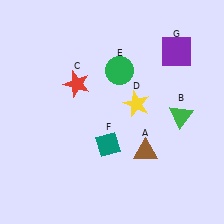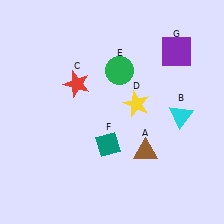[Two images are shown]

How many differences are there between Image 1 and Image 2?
There is 1 difference between the two images.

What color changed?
The triangle (B) changed from green in Image 1 to cyan in Image 2.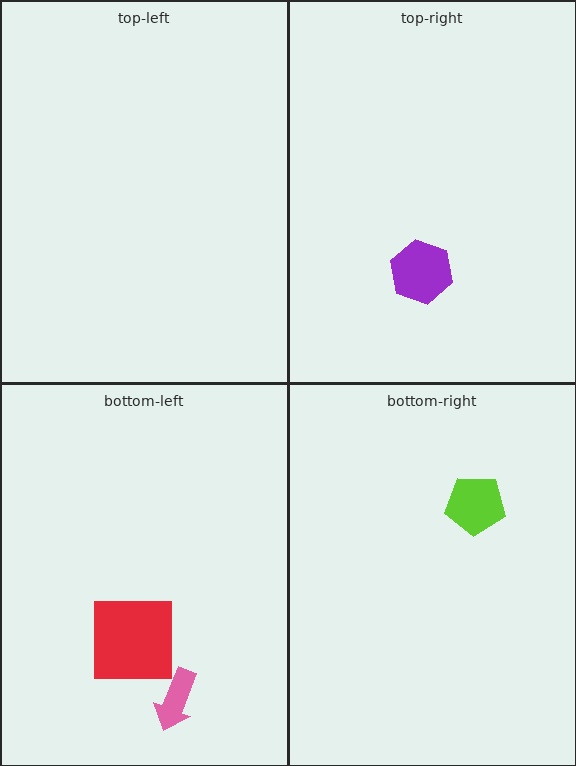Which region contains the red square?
The bottom-left region.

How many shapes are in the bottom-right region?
1.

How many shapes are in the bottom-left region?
2.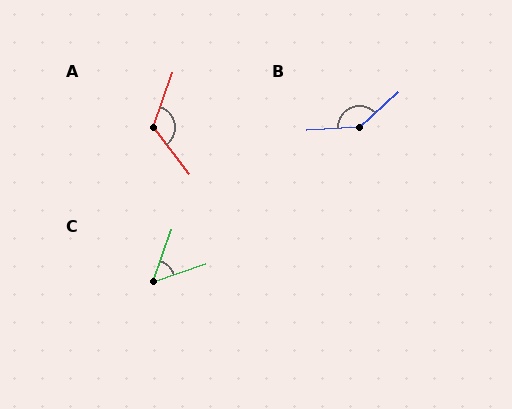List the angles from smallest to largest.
C (52°), A (123°), B (142°).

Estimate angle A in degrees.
Approximately 123 degrees.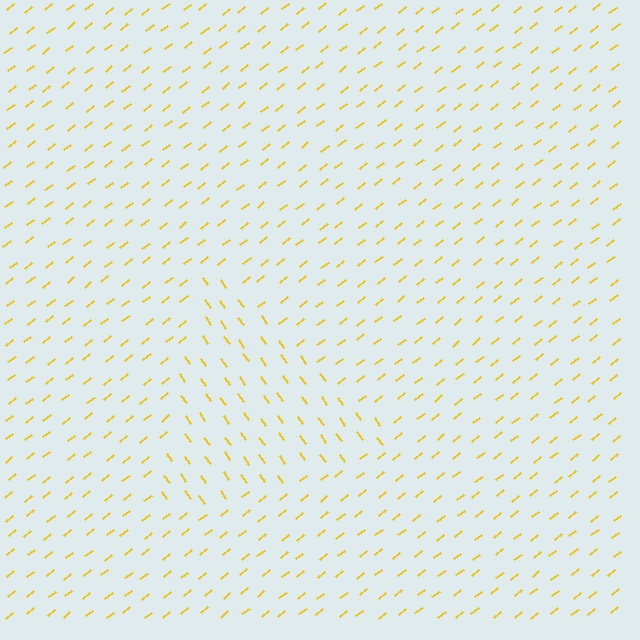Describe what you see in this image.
The image is filled with small yellow line segments. A triangle region in the image has lines oriented differently from the surrounding lines, creating a visible texture boundary.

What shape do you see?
I see a triangle.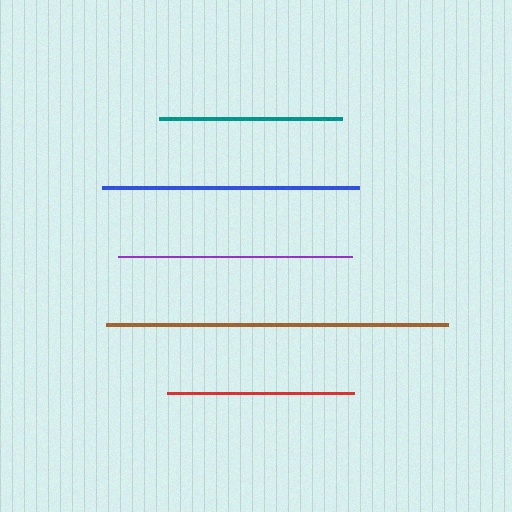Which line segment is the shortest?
The teal line is the shortest at approximately 183 pixels.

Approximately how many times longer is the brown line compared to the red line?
The brown line is approximately 1.8 times the length of the red line.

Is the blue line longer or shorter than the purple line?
The blue line is longer than the purple line.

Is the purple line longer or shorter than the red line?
The purple line is longer than the red line.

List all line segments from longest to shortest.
From longest to shortest: brown, blue, purple, red, teal.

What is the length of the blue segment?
The blue segment is approximately 257 pixels long.